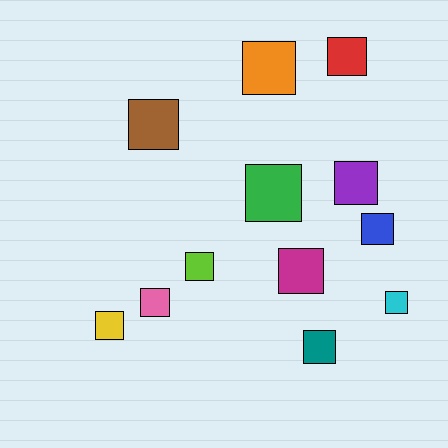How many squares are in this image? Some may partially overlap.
There are 12 squares.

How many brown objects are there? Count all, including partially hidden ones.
There is 1 brown object.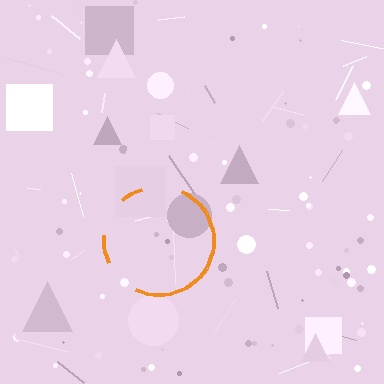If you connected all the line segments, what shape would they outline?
They would outline a circle.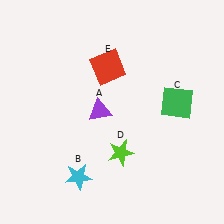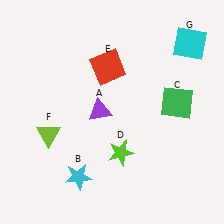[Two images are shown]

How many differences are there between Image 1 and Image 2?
There are 2 differences between the two images.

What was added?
A lime triangle (F), a cyan square (G) were added in Image 2.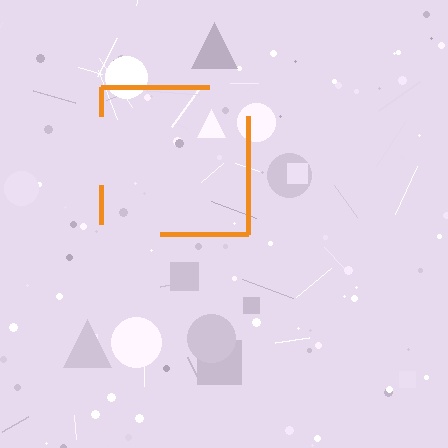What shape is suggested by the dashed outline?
The dashed outline suggests a square.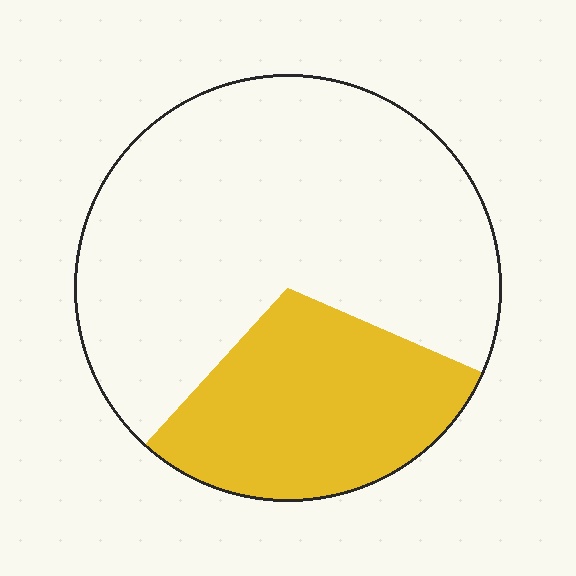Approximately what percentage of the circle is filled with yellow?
Approximately 30%.